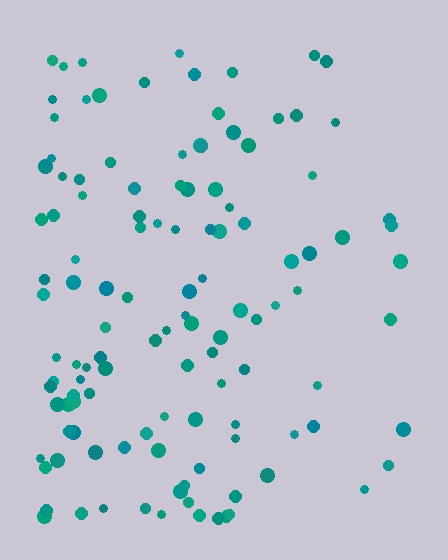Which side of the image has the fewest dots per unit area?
The right.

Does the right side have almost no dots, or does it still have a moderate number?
Still a moderate number, just noticeably fewer than the left.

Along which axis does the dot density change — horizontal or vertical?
Horizontal.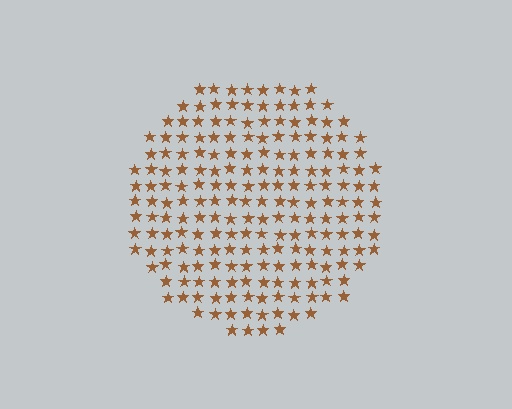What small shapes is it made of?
It is made of small stars.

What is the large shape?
The large shape is a circle.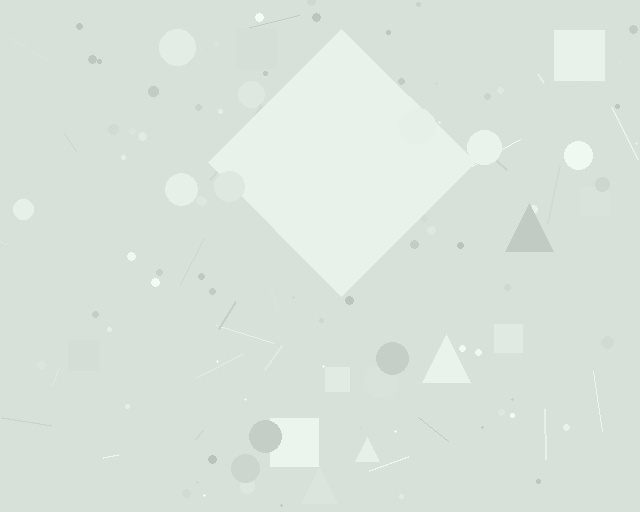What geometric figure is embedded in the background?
A diamond is embedded in the background.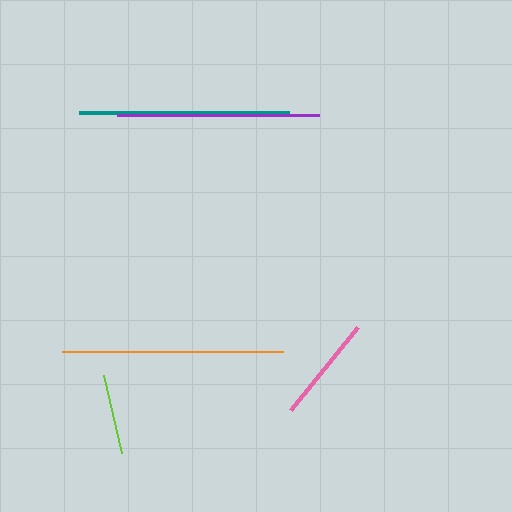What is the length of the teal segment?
The teal segment is approximately 210 pixels long.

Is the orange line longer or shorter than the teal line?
The orange line is longer than the teal line.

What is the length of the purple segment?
The purple segment is approximately 202 pixels long.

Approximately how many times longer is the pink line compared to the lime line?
The pink line is approximately 1.3 times the length of the lime line.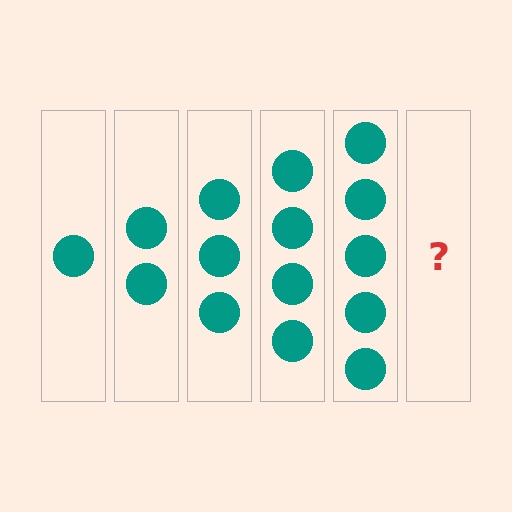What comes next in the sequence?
The next element should be 6 circles.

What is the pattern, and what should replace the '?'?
The pattern is that each step adds one more circle. The '?' should be 6 circles.